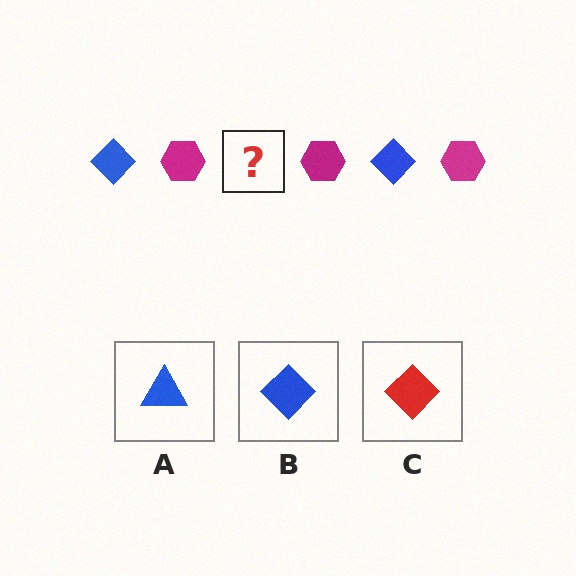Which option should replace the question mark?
Option B.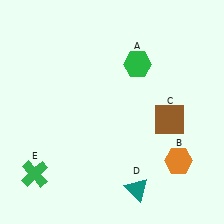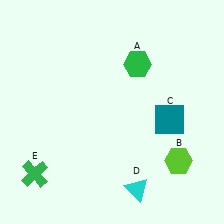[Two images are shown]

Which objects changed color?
B changed from orange to lime. C changed from brown to teal. D changed from teal to cyan.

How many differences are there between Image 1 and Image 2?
There are 3 differences between the two images.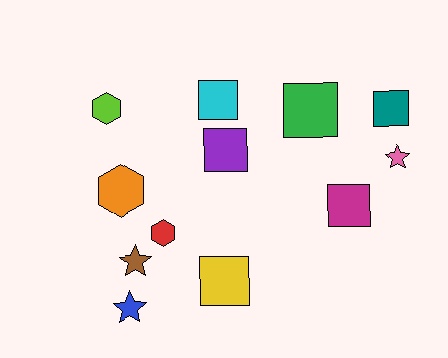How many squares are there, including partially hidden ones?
There are 6 squares.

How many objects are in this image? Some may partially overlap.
There are 12 objects.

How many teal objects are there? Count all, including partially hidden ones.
There is 1 teal object.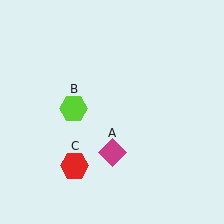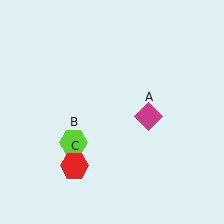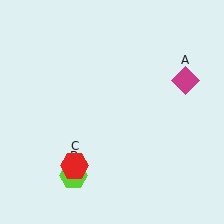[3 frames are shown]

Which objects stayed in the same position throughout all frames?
Red hexagon (object C) remained stationary.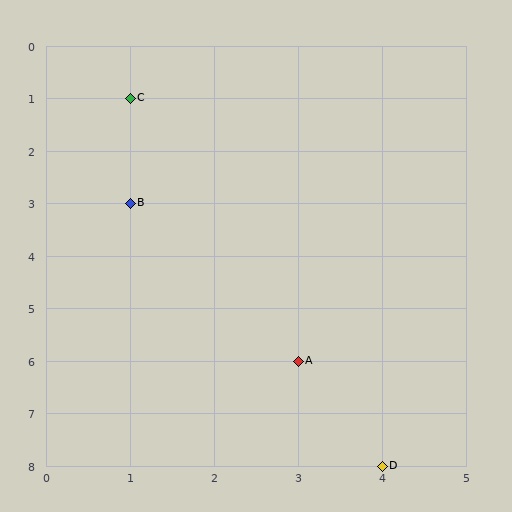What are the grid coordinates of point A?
Point A is at grid coordinates (3, 6).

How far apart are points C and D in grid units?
Points C and D are 3 columns and 7 rows apart (about 7.6 grid units diagonally).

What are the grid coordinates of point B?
Point B is at grid coordinates (1, 3).